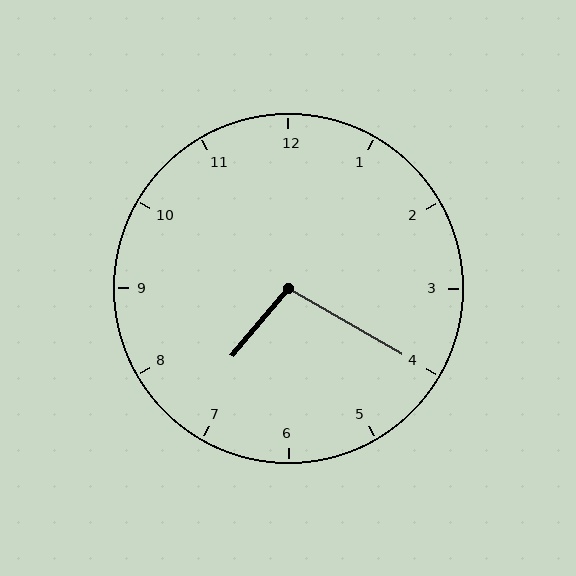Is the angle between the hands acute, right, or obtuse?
It is obtuse.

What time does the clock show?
7:20.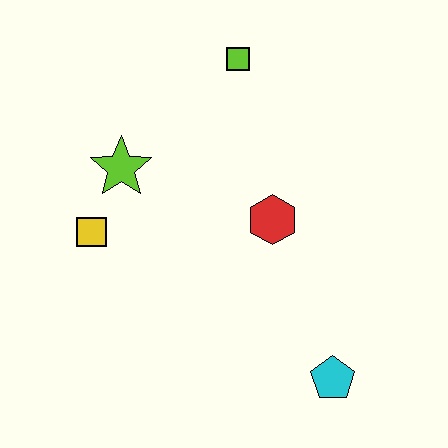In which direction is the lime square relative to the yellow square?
The lime square is above the yellow square.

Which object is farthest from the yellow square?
The cyan pentagon is farthest from the yellow square.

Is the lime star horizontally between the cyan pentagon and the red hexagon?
No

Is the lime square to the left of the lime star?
No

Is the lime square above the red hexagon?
Yes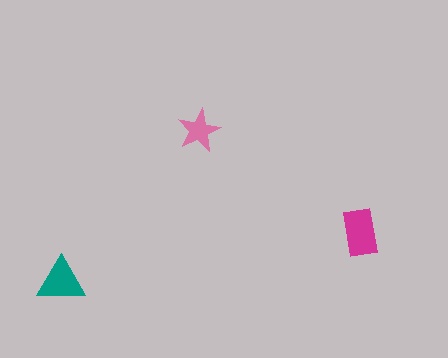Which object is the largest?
The magenta rectangle.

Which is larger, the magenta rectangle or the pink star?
The magenta rectangle.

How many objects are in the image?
There are 3 objects in the image.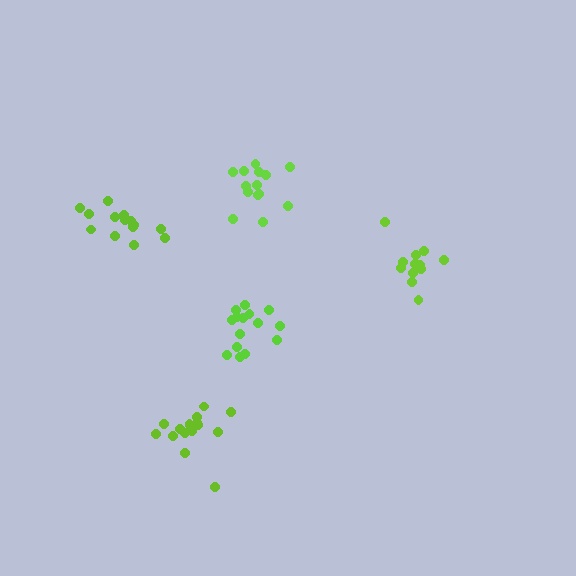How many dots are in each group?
Group 1: 15 dots, Group 2: 14 dots, Group 3: 14 dots, Group 4: 17 dots, Group 5: 12 dots (72 total).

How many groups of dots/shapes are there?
There are 5 groups.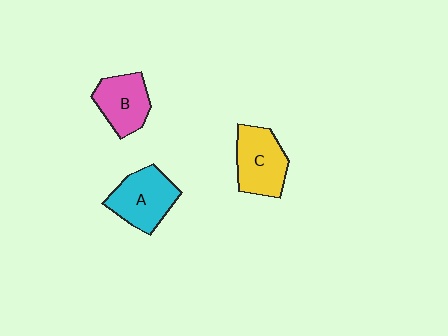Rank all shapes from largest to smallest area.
From largest to smallest: A (cyan), C (yellow), B (pink).